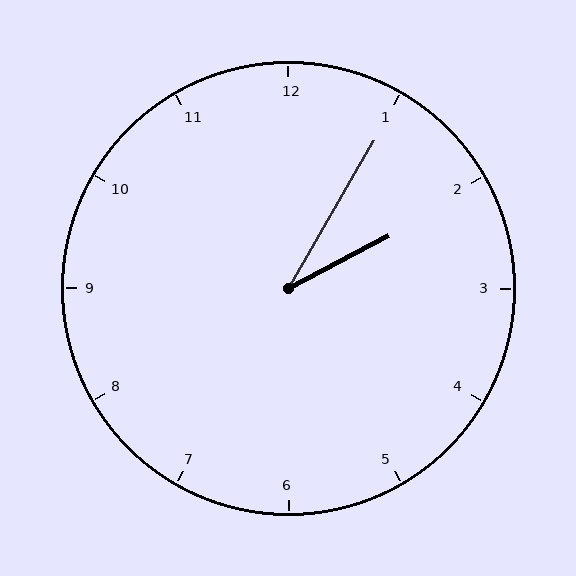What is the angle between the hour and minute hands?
Approximately 32 degrees.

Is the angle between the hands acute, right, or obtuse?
It is acute.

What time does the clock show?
2:05.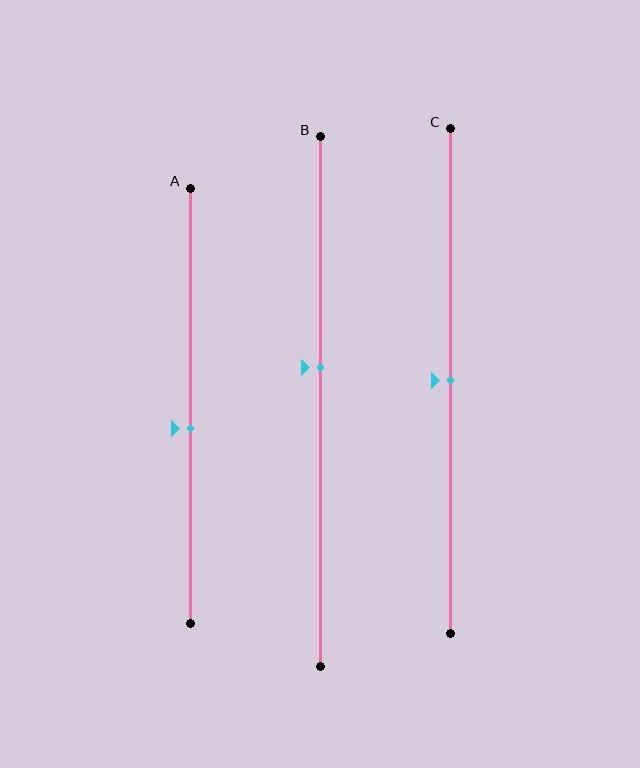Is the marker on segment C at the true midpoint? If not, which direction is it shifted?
Yes, the marker on segment C is at the true midpoint.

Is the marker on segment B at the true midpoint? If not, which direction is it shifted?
No, the marker on segment B is shifted upward by about 7% of the segment length.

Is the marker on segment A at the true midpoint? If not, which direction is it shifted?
No, the marker on segment A is shifted downward by about 5% of the segment length.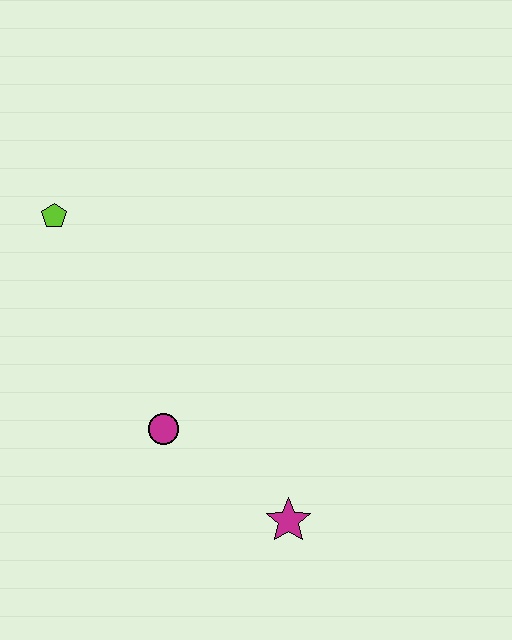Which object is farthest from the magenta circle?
The lime pentagon is farthest from the magenta circle.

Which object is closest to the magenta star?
The magenta circle is closest to the magenta star.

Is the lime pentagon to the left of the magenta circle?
Yes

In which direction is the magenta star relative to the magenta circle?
The magenta star is to the right of the magenta circle.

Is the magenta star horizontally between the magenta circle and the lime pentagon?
No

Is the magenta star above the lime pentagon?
No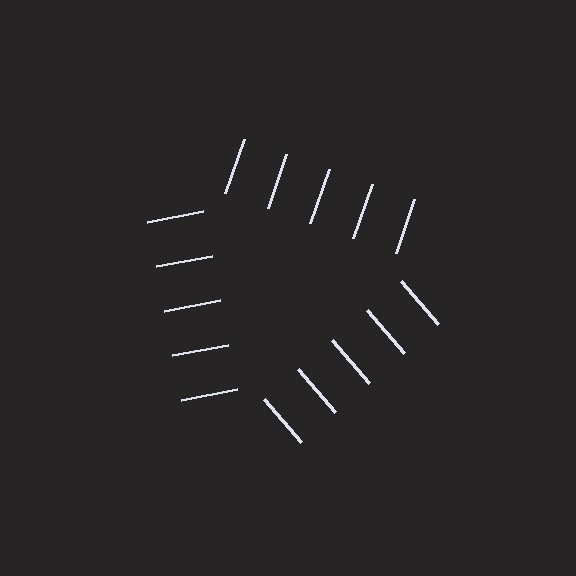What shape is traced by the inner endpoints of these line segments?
An illusory triangle — the line segments terminate on its edges but no continuous stroke is drawn.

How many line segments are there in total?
15 — 5 along each of the 3 edges.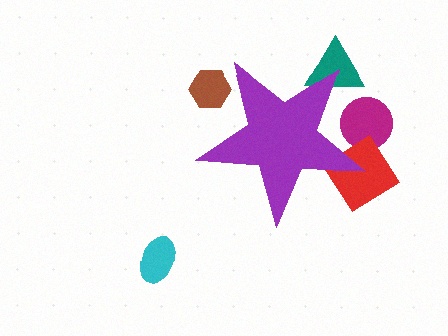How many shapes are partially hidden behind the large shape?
4 shapes are partially hidden.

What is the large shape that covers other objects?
A purple star.